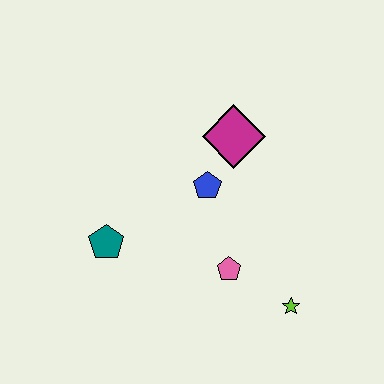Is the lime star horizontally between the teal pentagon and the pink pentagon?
No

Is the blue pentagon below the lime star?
No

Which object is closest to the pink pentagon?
The lime star is closest to the pink pentagon.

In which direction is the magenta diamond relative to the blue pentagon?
The magenta diamond is above the blue pentagon.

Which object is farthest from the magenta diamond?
The lime star is farthest from the magenta diamond.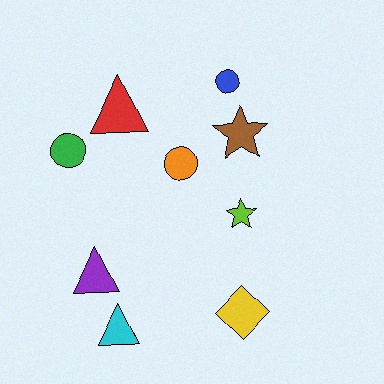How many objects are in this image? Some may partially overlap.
There are 9 objects.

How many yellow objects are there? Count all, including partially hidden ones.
There is 1 yellow object.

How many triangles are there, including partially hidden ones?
There are 3 triangles.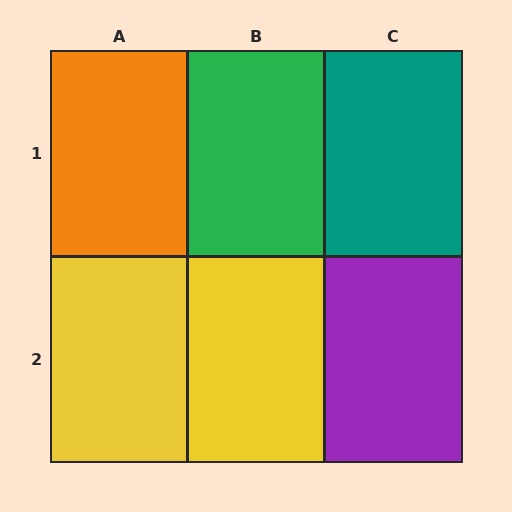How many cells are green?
1 cell is green.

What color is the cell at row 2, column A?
Yellow.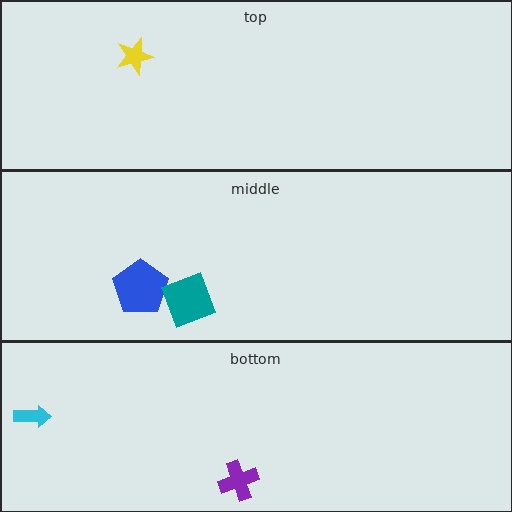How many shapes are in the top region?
1.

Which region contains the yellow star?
The top region.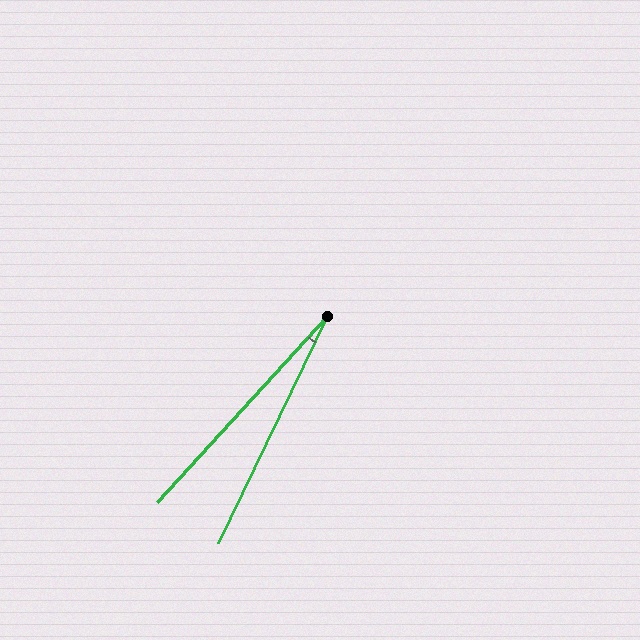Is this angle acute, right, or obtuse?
It is acute.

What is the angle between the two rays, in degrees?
Approximately 17 degrees.